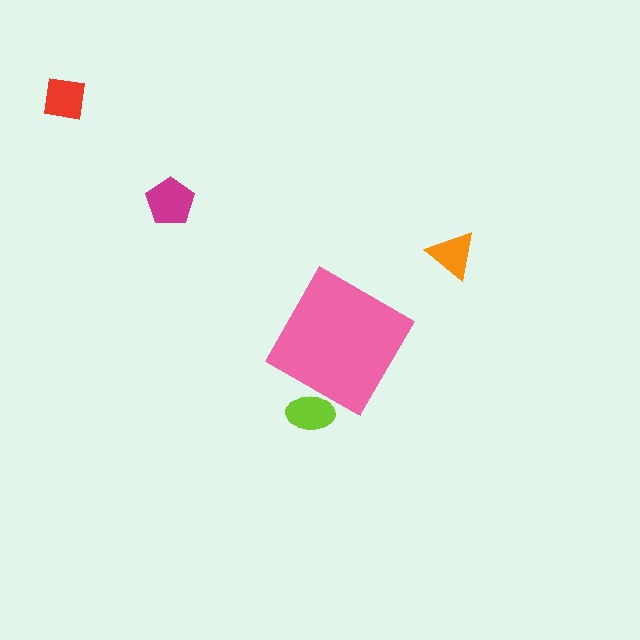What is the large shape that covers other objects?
A pink diamond.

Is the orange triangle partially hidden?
No, the orange triangle is fully visible.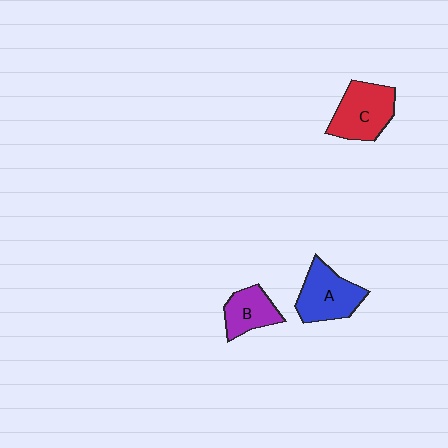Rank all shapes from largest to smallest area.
From largest to smallest: C (red), A (blue), B (purple).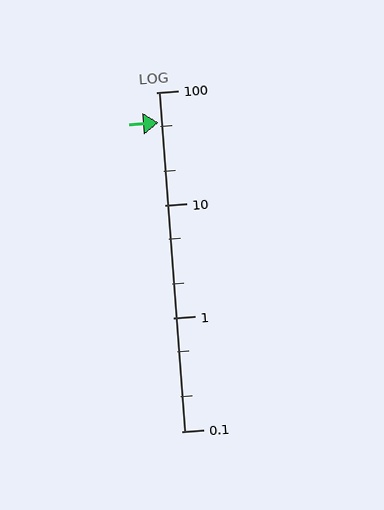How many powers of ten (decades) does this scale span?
The scale spans 3 decades, from 0.1 to 100.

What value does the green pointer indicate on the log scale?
The pointer indicates approximately 54.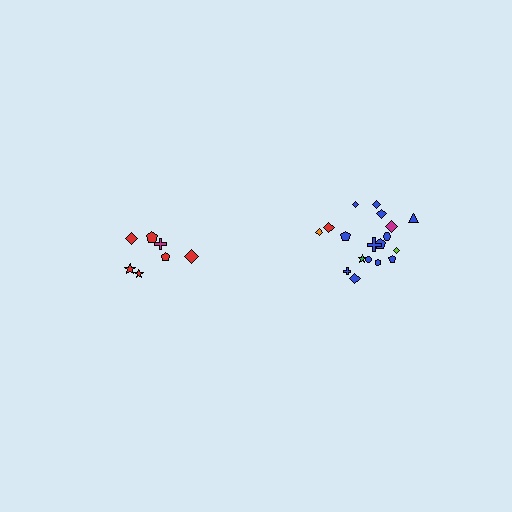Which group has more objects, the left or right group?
The right group.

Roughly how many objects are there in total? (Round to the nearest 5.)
Roughly 25 objects in total.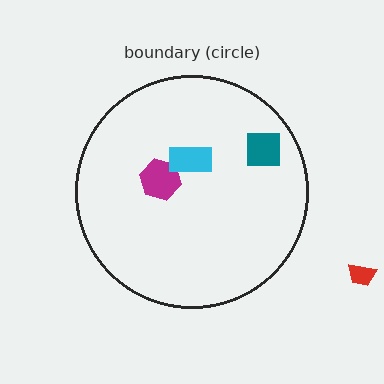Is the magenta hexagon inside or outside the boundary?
Inside.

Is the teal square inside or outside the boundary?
Inside.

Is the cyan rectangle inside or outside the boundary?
Inside.